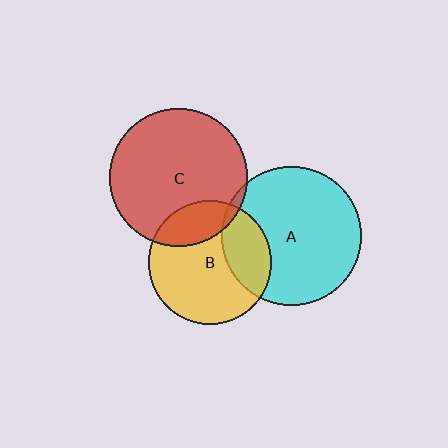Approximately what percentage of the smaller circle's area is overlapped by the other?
Approximately 5%.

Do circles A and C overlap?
Yes.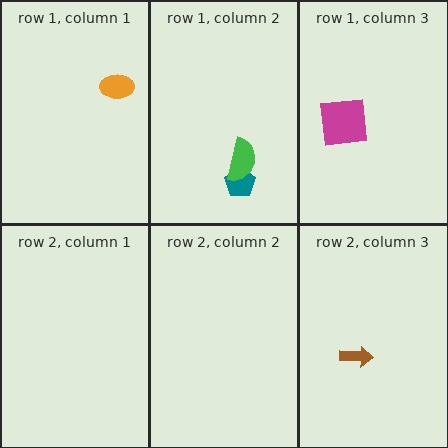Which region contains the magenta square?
The row 1, column 3 region.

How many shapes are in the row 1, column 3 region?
1.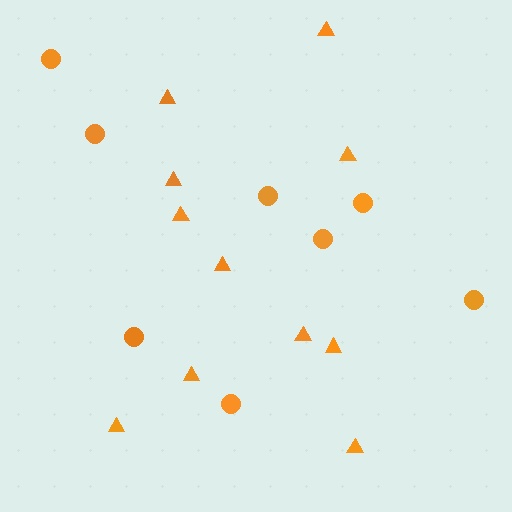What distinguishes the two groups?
There are 2 groups: one group of triangles (11) and one group of circles (8).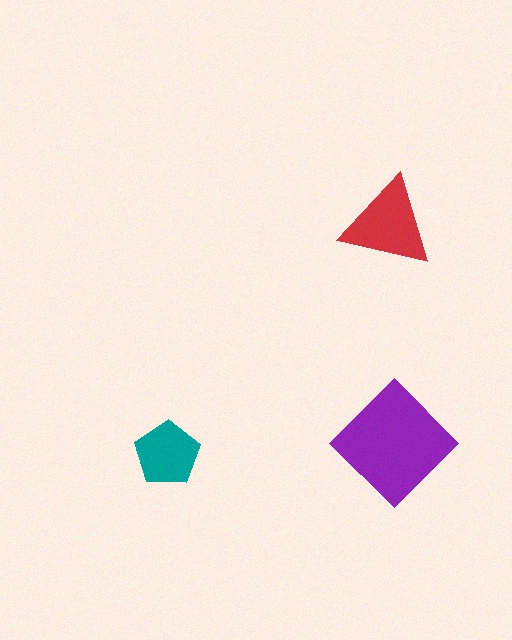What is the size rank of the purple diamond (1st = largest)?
1st.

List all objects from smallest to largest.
The teal pentagon, the red triangle, the purple diamond.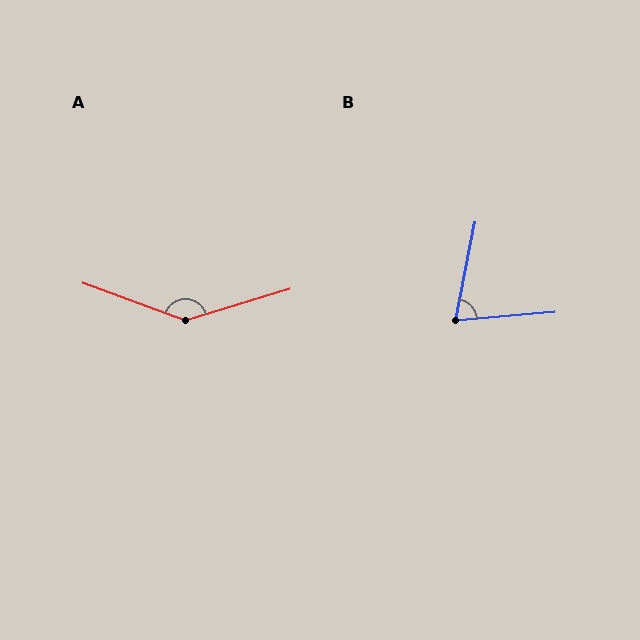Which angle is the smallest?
B, at approximately 74 degrees.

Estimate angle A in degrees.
Approximately 143 degrees.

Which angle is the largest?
A, at approximately 143 degrees.